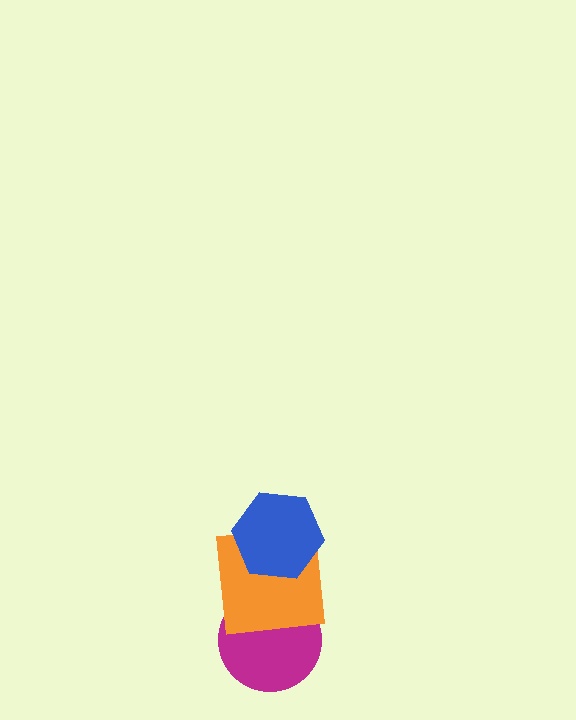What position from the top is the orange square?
The orange square is 2nd from the top.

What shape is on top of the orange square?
The blue hexagon is on top of the orange square.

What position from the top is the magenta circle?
The magenta circle is 3rd from the top.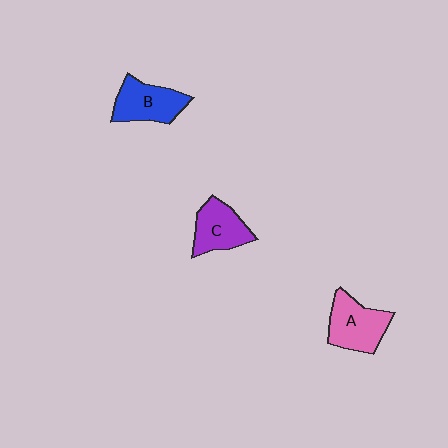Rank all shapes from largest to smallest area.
From largest to smallest: A (pink), B (blue), C (purple).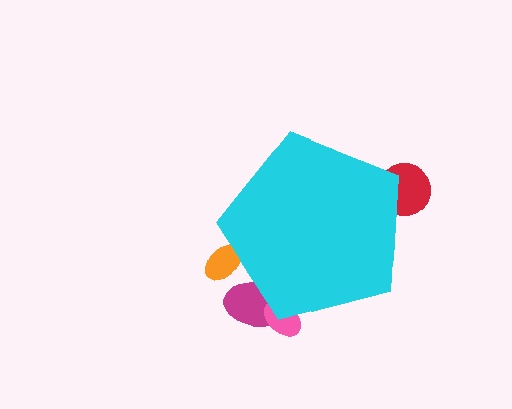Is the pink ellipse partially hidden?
Yes, the pink ellipse is partially hidden behind the cyan pentagon.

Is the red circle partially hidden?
Yes, the red circle is partially hidden behind the cyan pentagon.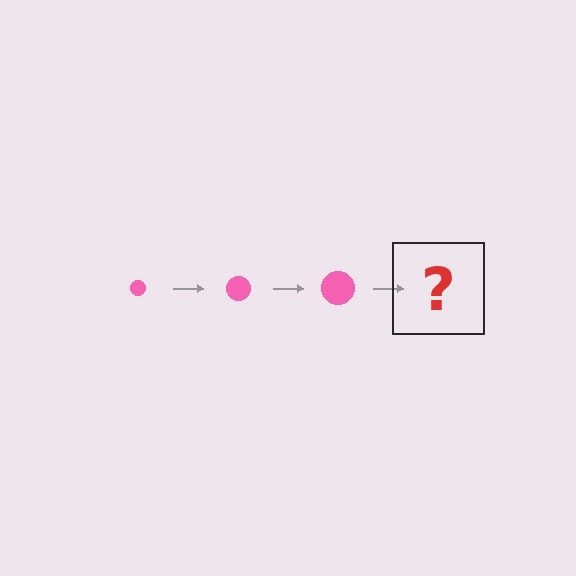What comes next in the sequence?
The next element should be a pink circle, larger than the previous one.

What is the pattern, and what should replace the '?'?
The pattern is that the circle gets progressively larger each step. The '?' should be a pink circle, larger than the previous one.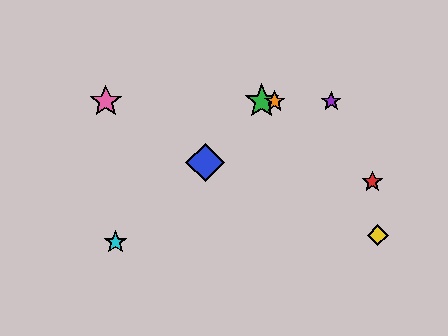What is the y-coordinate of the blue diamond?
The blue diamond is at y≈163.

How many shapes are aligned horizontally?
4 shapes (the green star, the purple star, the orange star, the pink star) are aligned horizontally.